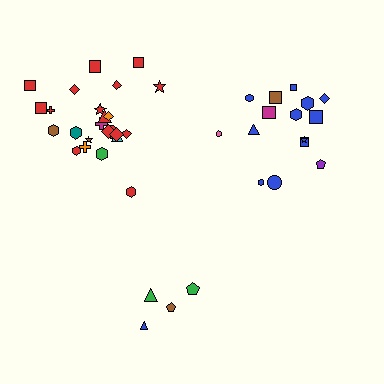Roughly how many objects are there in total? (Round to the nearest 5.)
Roughly 45 objects in total.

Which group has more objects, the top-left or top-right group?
The top-left group.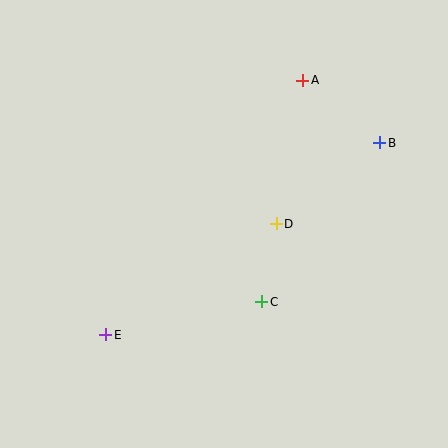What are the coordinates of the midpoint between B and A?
The midpoint between B and A is at (341, 112).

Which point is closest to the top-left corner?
Point A is closest to the top-left corner.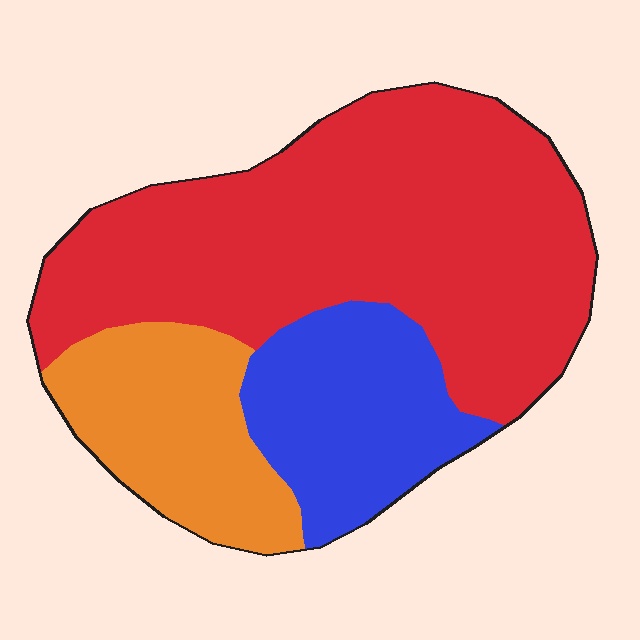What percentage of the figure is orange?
Orange takes up between a sixth and a third of the figure.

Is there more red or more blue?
Red.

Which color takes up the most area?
Red, at roughly 60%.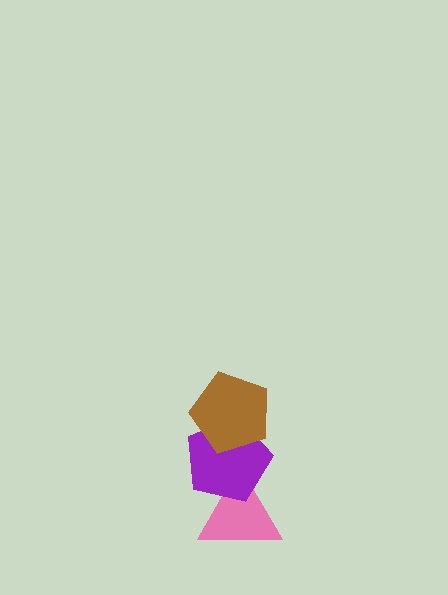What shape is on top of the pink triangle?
The purple pentagon is on top of the pink triangle.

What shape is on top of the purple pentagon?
The brown pentagon is on top of the purple pentagon.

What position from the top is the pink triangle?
The pink triangle is 3rd from the top.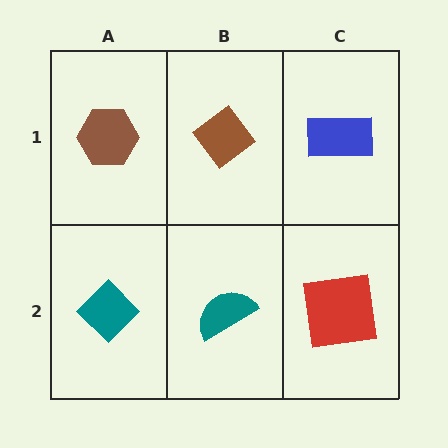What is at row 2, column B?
A teal semicircle.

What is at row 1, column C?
A blue rectangle.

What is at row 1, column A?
A brown hexagon.